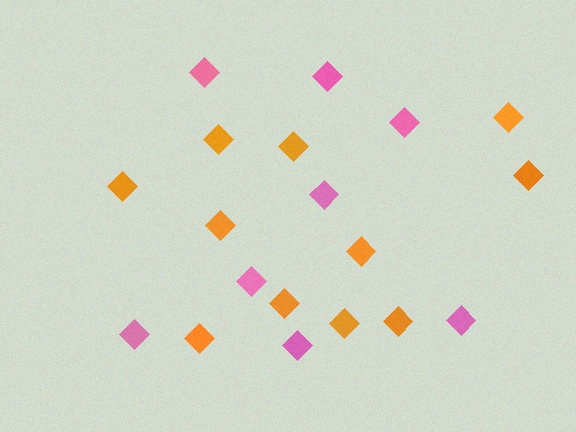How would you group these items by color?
There are 2 groups: one group of orange diamonds (11) and one group of pink diamonds (8).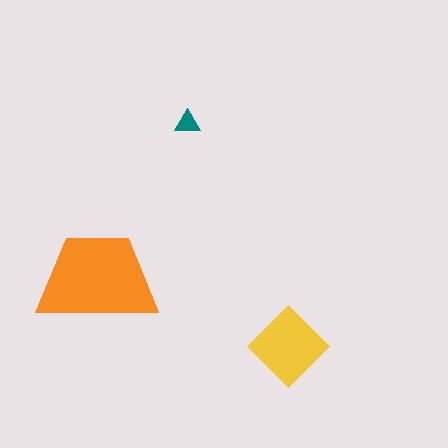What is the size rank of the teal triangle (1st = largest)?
3rd.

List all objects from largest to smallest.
The orange trapezoid, the yellow diamond, the teal triangle.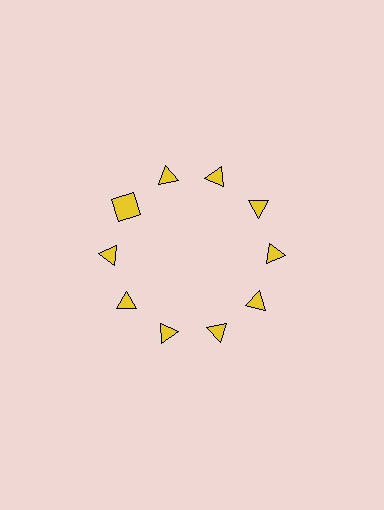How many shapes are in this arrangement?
There are 10 shapes arranged in a ring pattern.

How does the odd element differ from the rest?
It has a different shape: square instead of triangle.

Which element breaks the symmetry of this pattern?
The yellow square at roughly the 10 o'clock position breaks the symmetry. All other shapes are yellow triangles.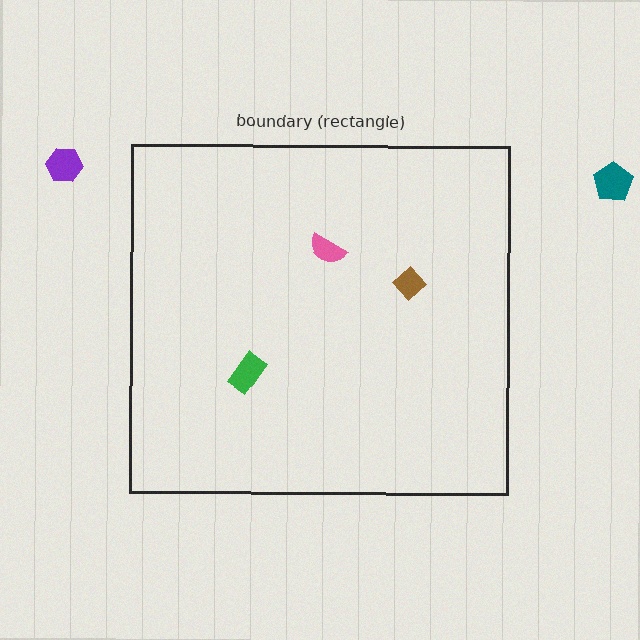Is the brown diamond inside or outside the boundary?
Inside.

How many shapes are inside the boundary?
3 inside, 2 outside.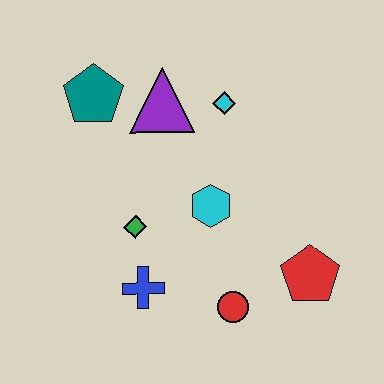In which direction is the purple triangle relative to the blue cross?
The purple triangle is above the blue cross.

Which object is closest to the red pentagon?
The red circle is closest to the red pentagon.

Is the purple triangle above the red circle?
Yes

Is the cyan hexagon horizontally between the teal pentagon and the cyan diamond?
Yes